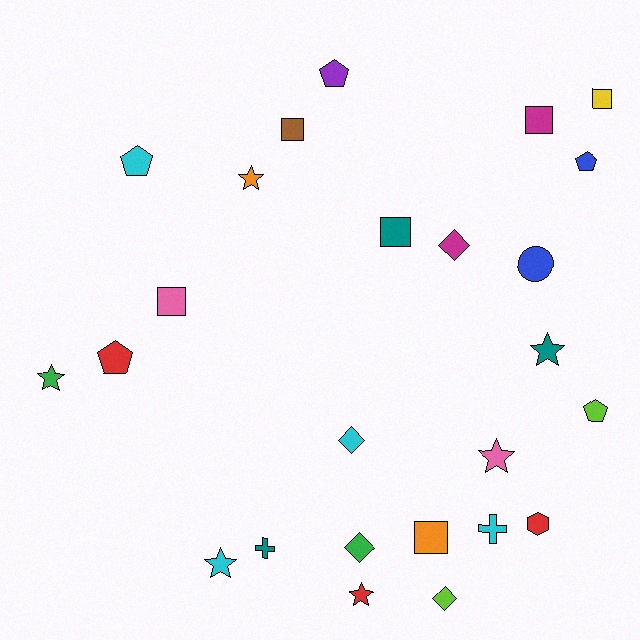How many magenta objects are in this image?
There are 2 magenta objects.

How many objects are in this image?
There are 25 objects.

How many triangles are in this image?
There are no triangles.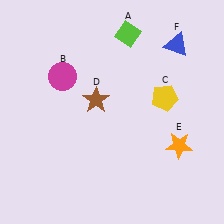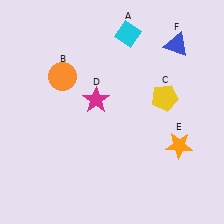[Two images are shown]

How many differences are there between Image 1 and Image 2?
There are 3 differences between the two images.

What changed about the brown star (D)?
In Image 1, D is brown. In Image 2, it changed to magenta.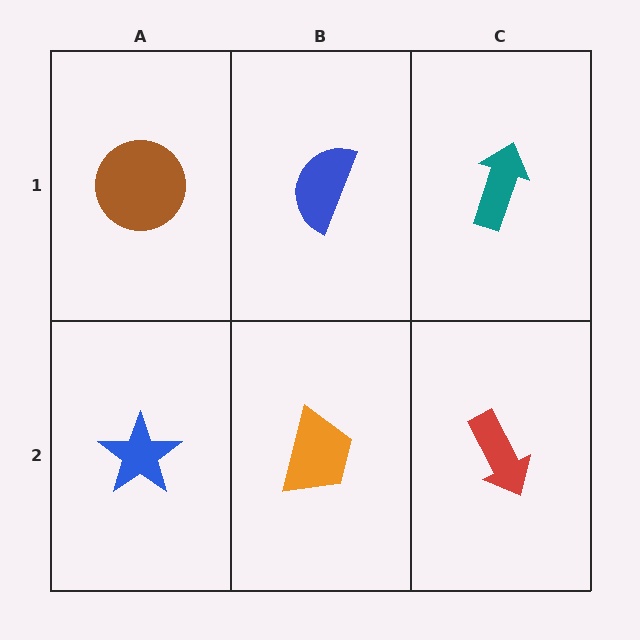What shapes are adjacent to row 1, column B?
An orange trapezoid (row 2, column B), a brown circle (row 1, column A), a teal arrow (row 1, column C).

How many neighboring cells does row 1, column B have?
3.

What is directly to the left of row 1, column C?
A blue semicircle.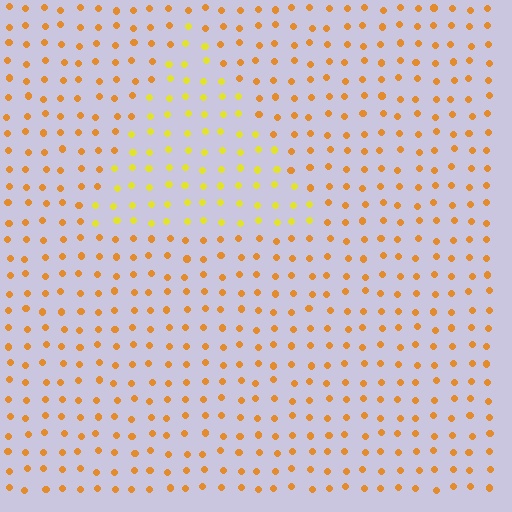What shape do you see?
I see a triangle.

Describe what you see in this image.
The image is filled with small orange elements in a uniform arrangement. A triangle-shaped region is visible where the elements are tinted to a slightly different hue, forming a subtle color boundary.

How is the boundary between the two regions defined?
The boundary is defined purely by a slight shift in hue (about 29 degrees). Spacing, size, and orientation are identical on both sides.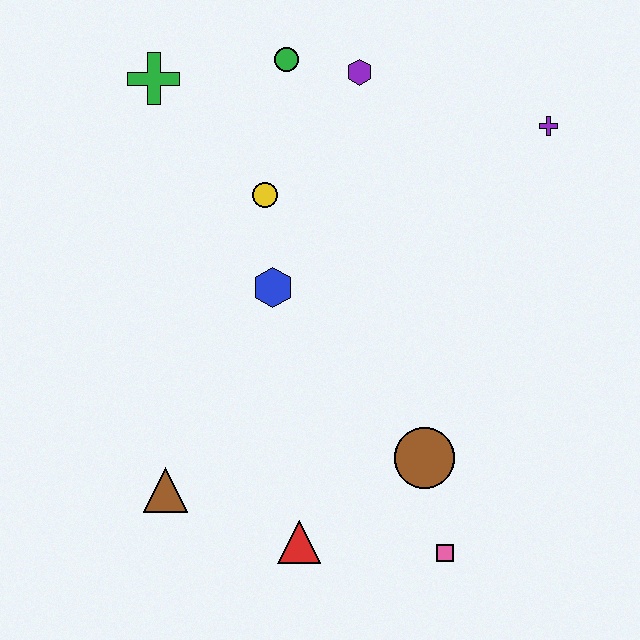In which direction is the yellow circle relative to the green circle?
The yellow circle is below the green circle.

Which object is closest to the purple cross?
The purple hexagon is closest to the purple cross.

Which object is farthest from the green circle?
The pink square is farthest from the green circle.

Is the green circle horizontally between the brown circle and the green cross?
Yes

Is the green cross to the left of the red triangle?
Yes